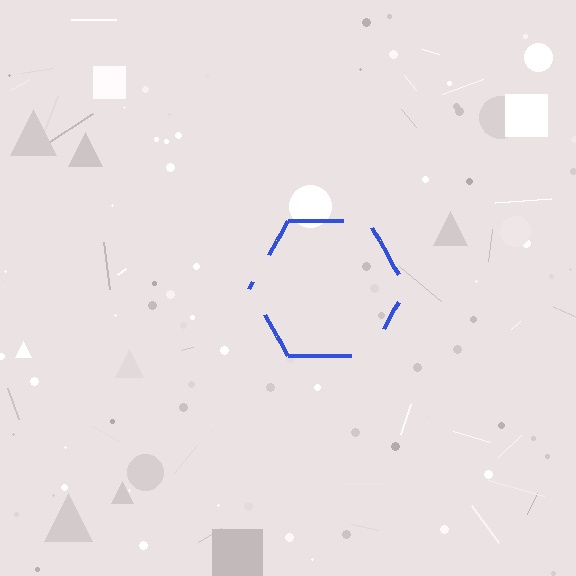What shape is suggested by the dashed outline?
The dashed outline suggests a hexagon.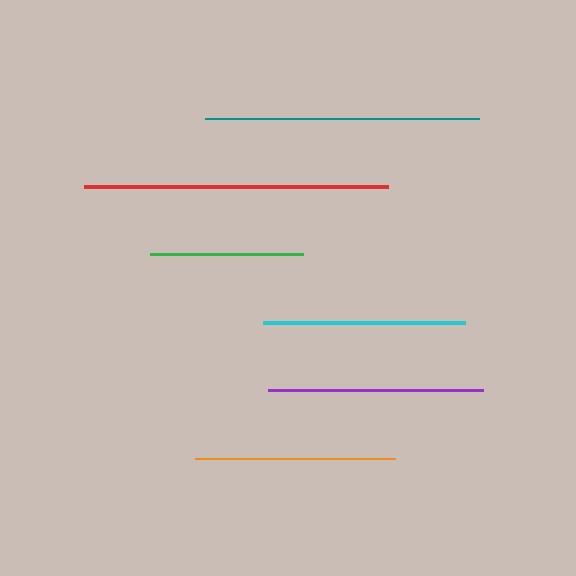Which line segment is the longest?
The red line is the longest at approximately 304 pixels.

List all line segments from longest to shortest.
From longest to shortest: red, teal, purple, cyan, orange, green.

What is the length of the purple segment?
The purple segment is approximately 215 pixels long.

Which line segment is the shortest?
The green line is the shortest at approximately 153 pixels.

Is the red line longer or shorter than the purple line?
The red line is longer than the purple line.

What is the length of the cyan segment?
The cyan segment is approximately 203 pixels long.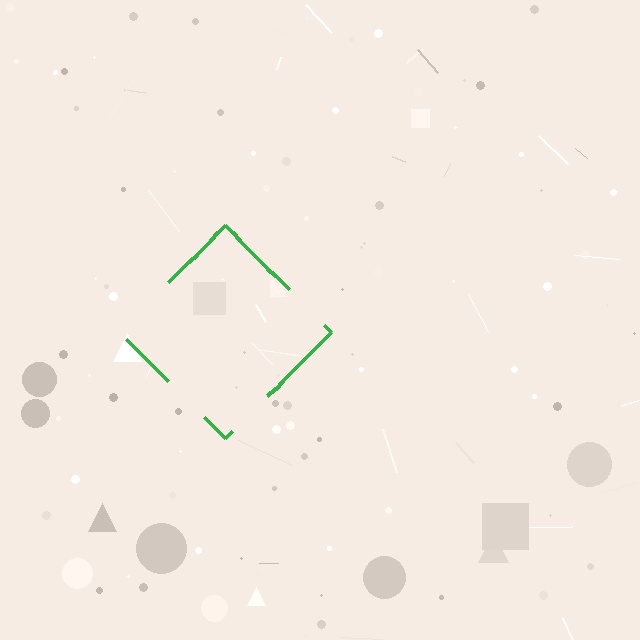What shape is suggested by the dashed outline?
The dashed outline suggests a diamond.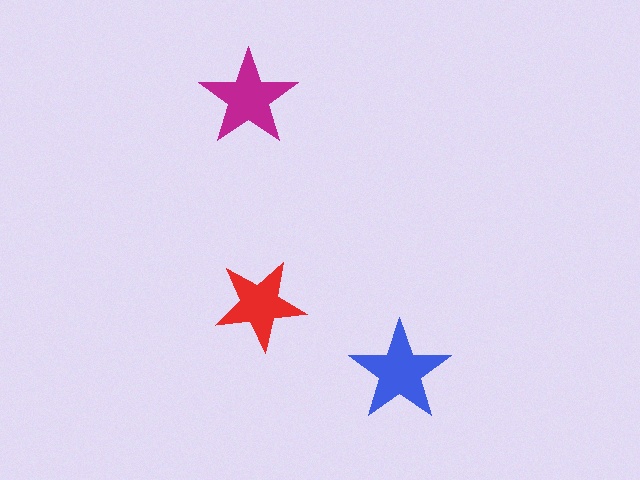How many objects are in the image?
There are 3 objects in the image.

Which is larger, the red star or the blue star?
The blue one.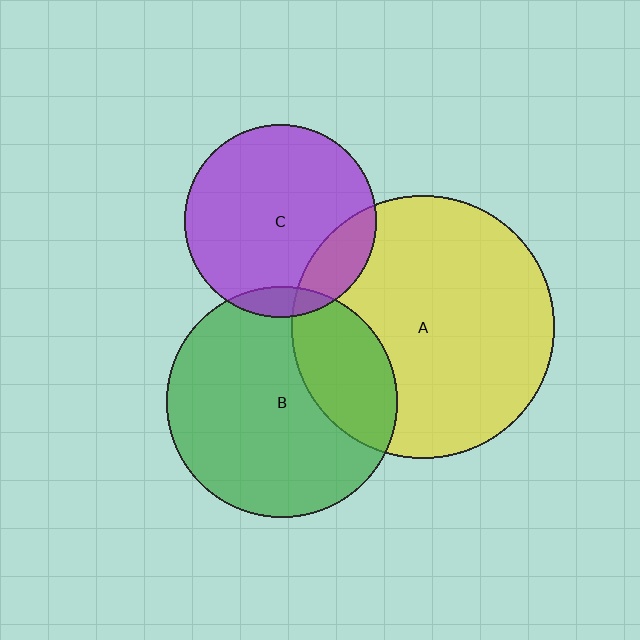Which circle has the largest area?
Circle A (yellow).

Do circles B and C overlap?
Yes.